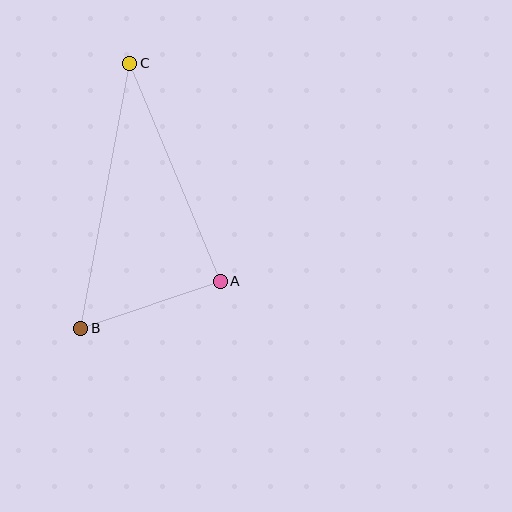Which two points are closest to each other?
Points A and B are closest to each other.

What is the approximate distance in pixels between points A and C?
The distance between A and C is approximately 236 pixels.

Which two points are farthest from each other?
Points B and C are farthest from each other.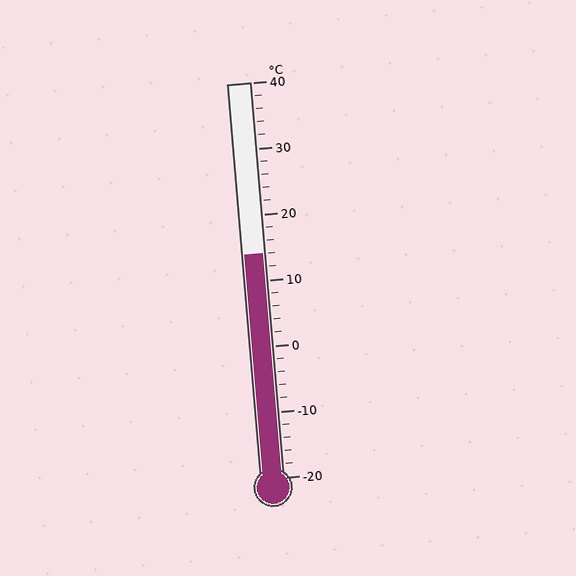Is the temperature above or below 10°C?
The temperature is above 10°C.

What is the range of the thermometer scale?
The thermometer scale ranges from -20°C to 40°C.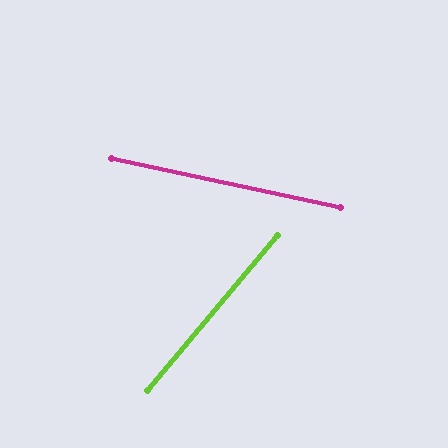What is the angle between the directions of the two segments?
Approximately 62 degrees.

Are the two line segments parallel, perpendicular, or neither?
Neither parallel nor perpendicular — they differ by about 62°.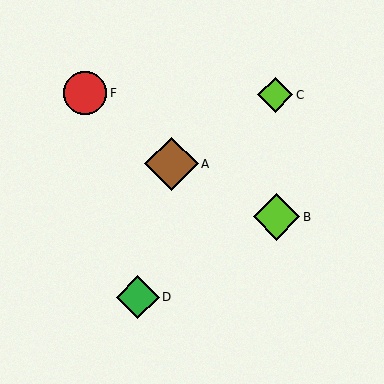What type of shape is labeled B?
Shape B is a lime diamond.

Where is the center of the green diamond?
The center of the green diamond is at (138, 297).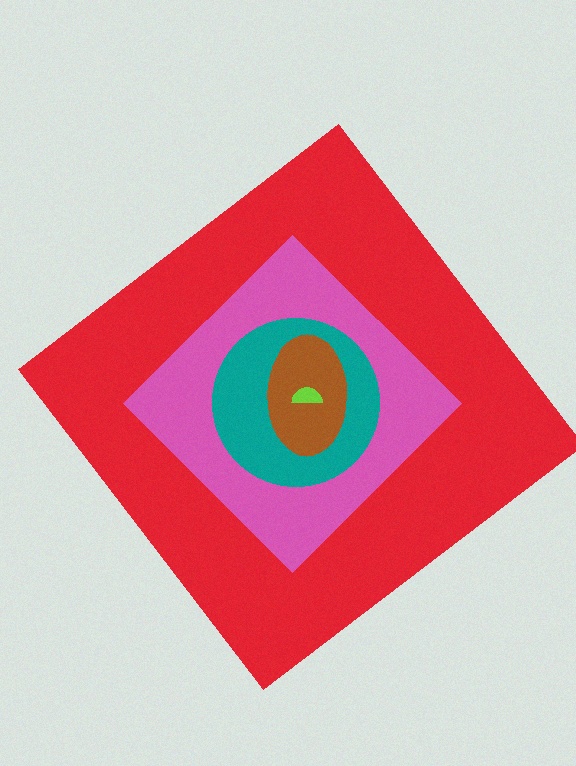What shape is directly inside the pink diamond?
The teal circle.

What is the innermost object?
The lime semicircle.